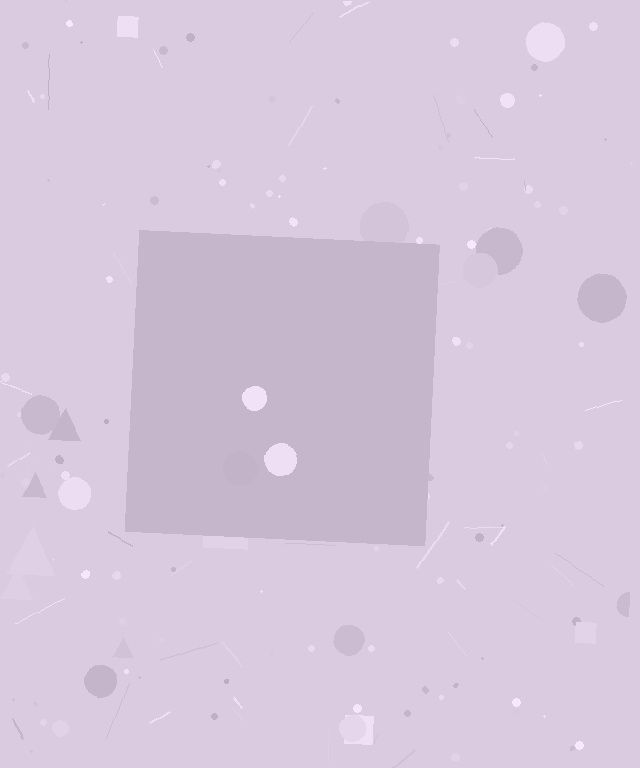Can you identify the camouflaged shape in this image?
The camouflaged shape is a square.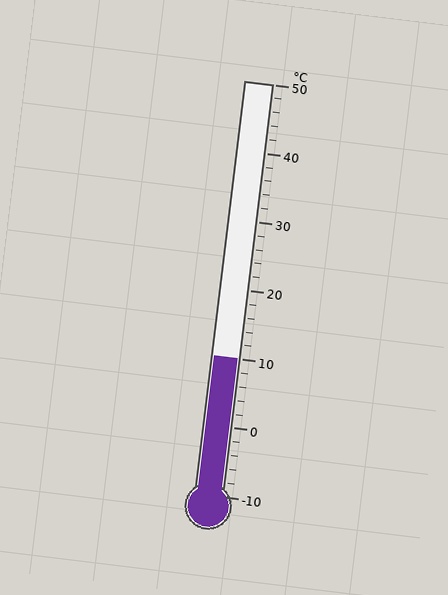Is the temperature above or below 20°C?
The temperature is below 20°C.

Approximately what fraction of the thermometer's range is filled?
The thermometer is filled to approximately 35% of its range.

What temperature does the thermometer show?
The thermometer shows approximately 10°C.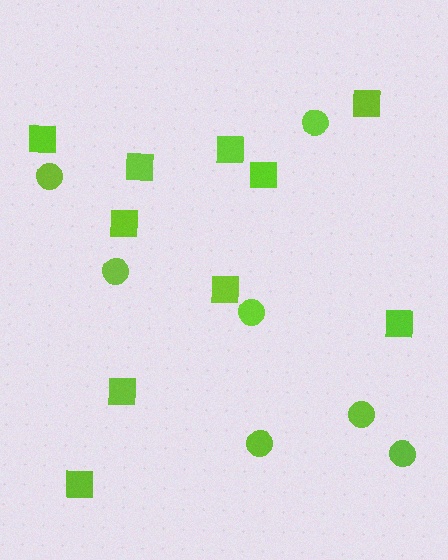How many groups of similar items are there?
There are 2 groups: one group of circles (7) and one group of squares (10).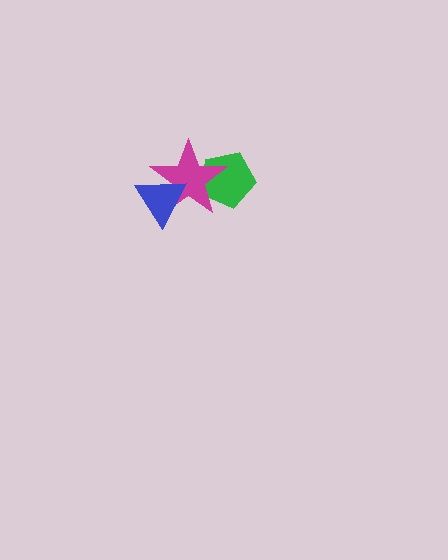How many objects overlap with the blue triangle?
1 object overlaps with the blue triangle.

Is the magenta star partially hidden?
Yes, it is partially covered by another shape.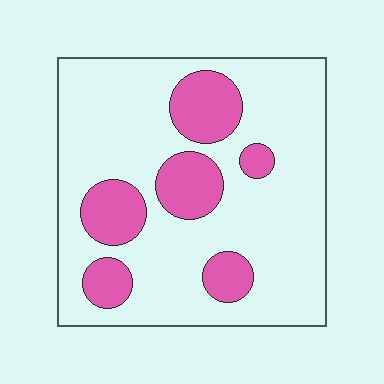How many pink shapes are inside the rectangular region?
6.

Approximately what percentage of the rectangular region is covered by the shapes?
Approximately 25%.